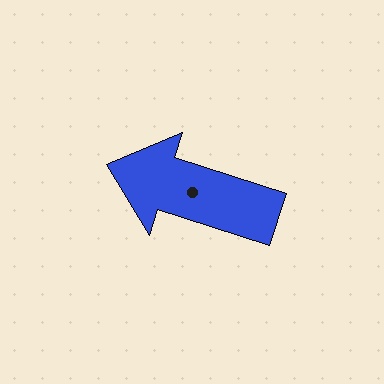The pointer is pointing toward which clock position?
Roughly 10 o'clock.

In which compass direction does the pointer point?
West.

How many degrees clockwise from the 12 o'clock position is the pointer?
Approximately 288 degrees.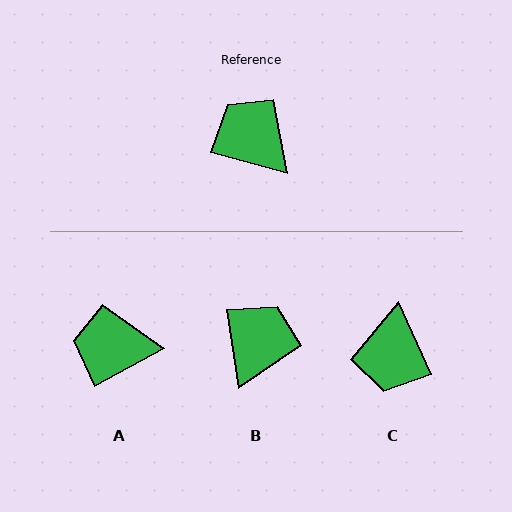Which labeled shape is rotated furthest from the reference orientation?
C, about 130 degrees away.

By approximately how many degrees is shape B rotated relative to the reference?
Approximately 66 degrees clockwise.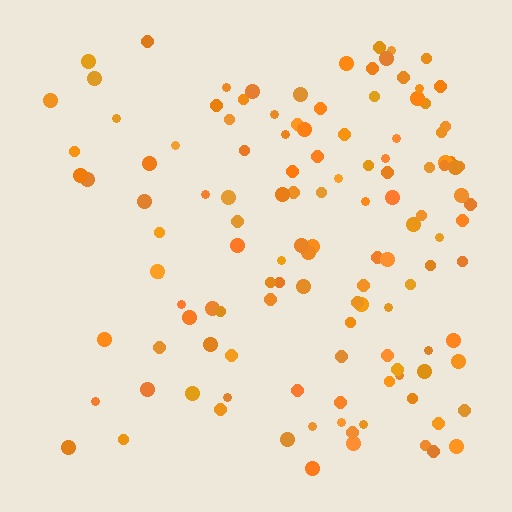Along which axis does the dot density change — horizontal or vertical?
Horizontal.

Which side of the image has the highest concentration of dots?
The right.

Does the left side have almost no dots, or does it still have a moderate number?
Still a moderate number, just noticeably fewer than the right.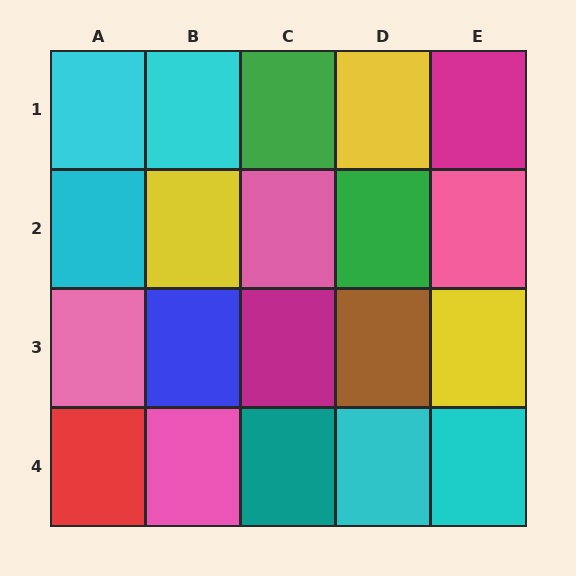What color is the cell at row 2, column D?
Green.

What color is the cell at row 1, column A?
Cyan.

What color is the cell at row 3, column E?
Yellow.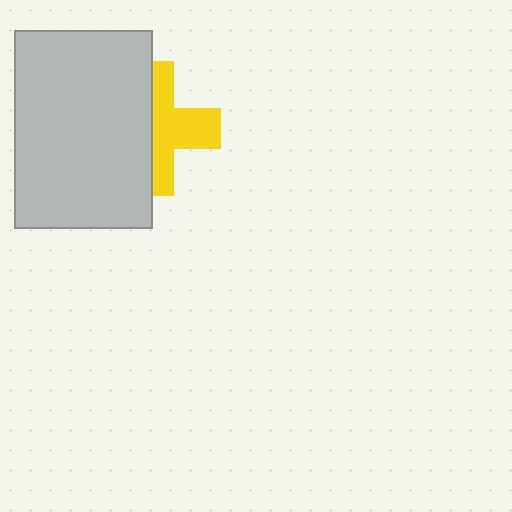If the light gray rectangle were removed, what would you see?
You would see the complete yellow cross.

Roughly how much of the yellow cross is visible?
About half of it is visible (roughly 50%).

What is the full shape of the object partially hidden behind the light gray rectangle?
The partially hidden object is a yellow cross.